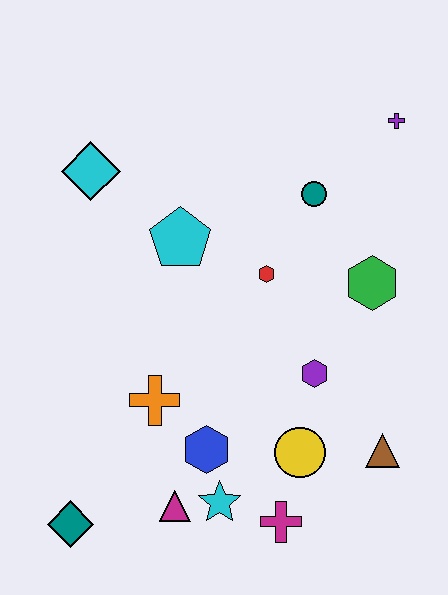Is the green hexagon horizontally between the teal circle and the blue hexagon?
No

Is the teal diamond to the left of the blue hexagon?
Yes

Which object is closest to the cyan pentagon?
The red hexagon is closest to the cyan pentagon.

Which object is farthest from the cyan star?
The purple cross is farthest from the cyan star.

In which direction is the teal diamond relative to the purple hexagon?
The teal diamond is to the left of the purple hexagon.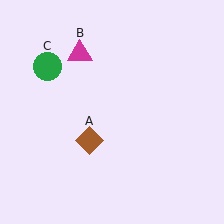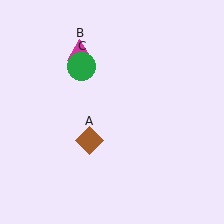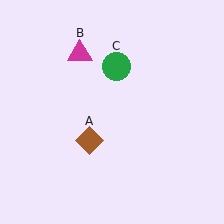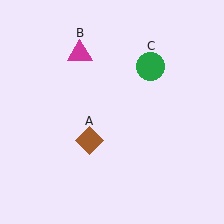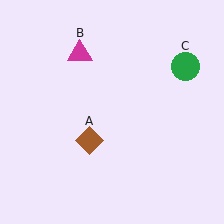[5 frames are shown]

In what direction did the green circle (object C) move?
The green circle (object C) moved right.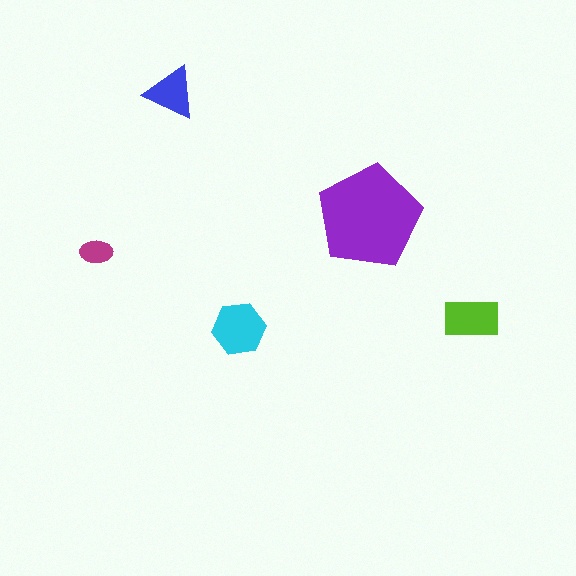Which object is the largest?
The purple pentagon.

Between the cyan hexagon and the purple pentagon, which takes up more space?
The purple pentagon.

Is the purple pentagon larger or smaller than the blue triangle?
Larger.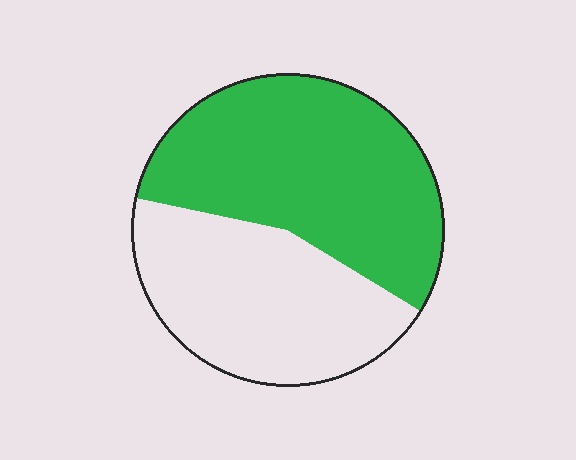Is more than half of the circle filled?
Yes.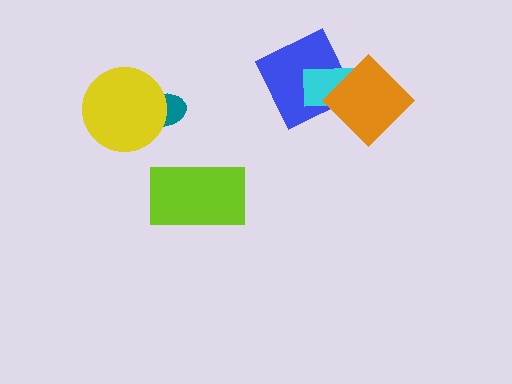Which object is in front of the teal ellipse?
The yellow circle is in front of the teal ellipse.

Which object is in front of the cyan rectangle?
The orange diamond is in front of the cyan rectangle.